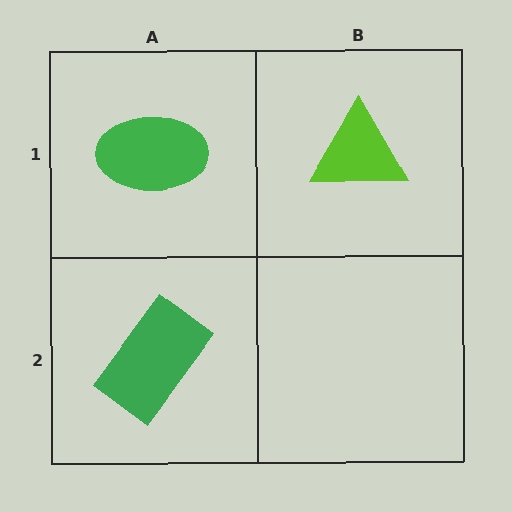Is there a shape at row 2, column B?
No, that cell is empty.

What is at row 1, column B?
A lime triangle.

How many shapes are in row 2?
1 shape.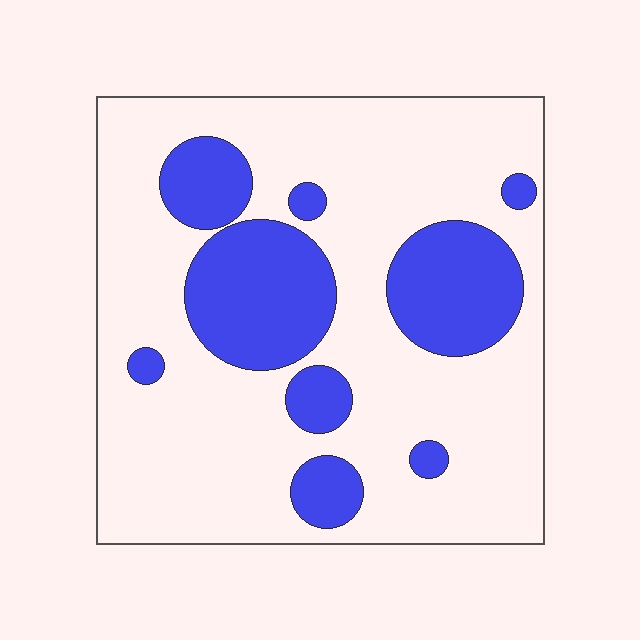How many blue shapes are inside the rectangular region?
9.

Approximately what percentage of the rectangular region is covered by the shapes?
Approximately 25%.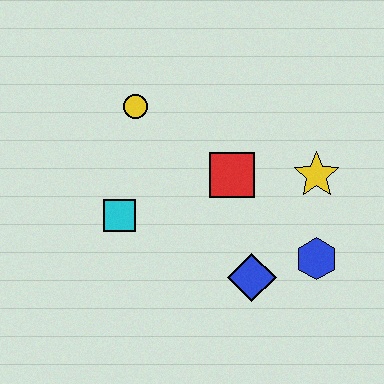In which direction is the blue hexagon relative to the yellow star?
The blue hexagon is below the yellow star.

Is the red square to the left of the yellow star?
Yes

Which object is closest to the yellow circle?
The cyan square is closest to the yellow circle.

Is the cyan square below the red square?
Yes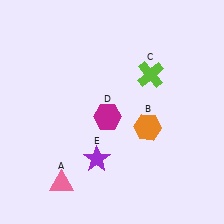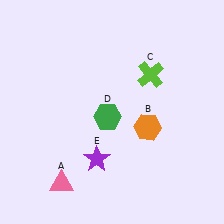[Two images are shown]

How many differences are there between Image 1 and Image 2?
There is 1 difference between the two images.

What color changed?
The hexagon (D) changed from magenta in Image 1 to green in Image 2.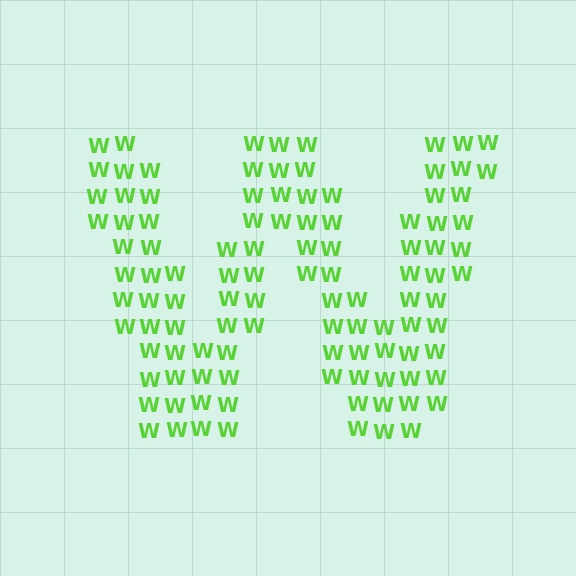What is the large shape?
The large shape is the letter W.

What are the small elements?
The small elements are letter W's.